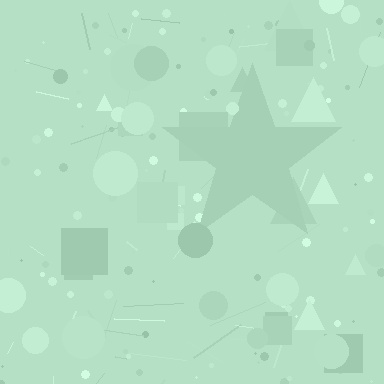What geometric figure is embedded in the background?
A star is embedded in the background.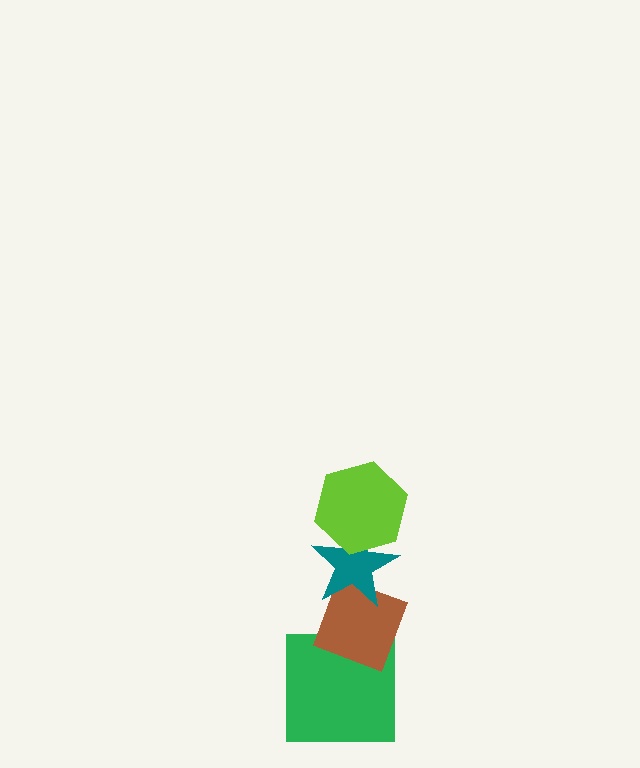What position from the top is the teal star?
The teal star is 2nd from the top.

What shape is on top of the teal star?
The lime hexagon is on top of the teal star.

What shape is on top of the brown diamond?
The teal star is on top of the brown diamond.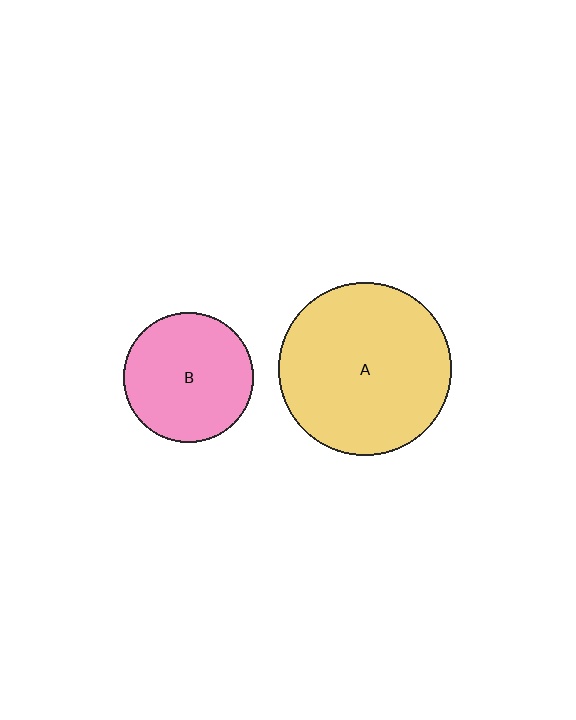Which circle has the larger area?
Circle A (yellow).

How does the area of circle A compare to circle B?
Approximately 1.8 times.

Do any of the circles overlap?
No, none of the circles overlap.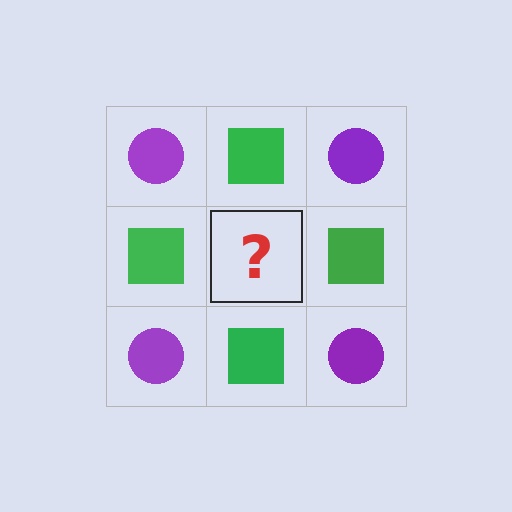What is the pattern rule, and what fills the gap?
The rule is that it alternates purple circle and green square in a checkerboard pattern. The gap should be filled with a purple circle.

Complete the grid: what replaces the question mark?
The question mark should be replaced with a purple circle.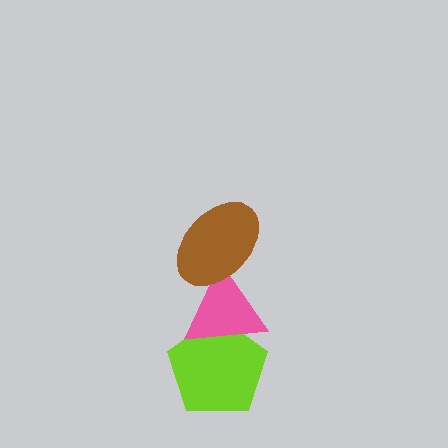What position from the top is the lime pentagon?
The lime pentagon is 3rd from the top.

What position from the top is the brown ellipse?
The brown ellipse is 1st from the top.